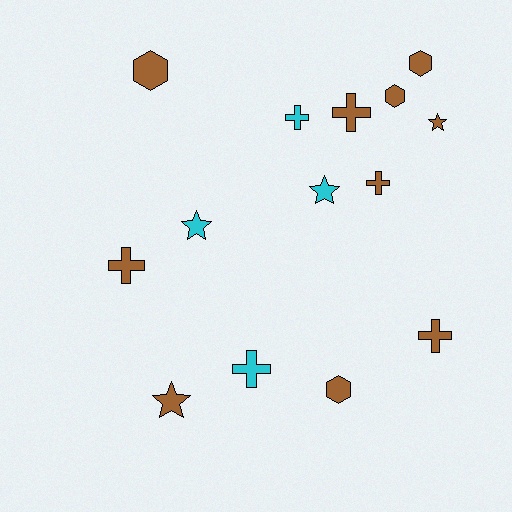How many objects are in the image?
There are 14 objects.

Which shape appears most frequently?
Cross, with 6 objects.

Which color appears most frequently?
Brown, with 10 objects.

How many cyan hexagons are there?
There are no cyan hexagons.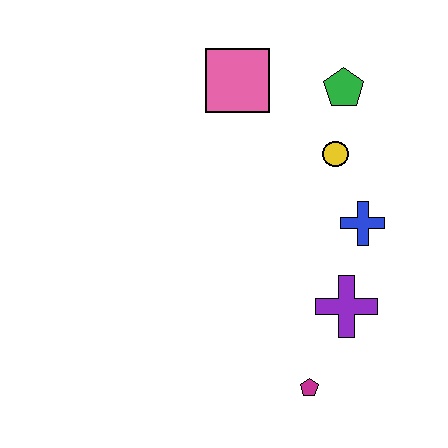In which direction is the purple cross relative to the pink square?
The purple cross is below the pink square.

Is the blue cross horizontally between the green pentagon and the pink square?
No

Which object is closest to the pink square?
The green pentagon is closest to the pink square.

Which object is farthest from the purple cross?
The pink square is farthest from the purple cross.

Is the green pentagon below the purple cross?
No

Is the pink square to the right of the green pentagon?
No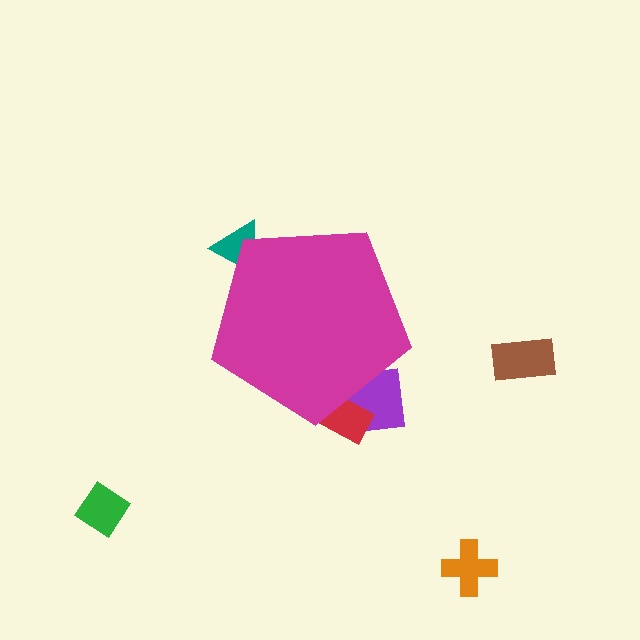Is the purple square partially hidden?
Yes, the purple square is partially hidden behind the magenta pentagon.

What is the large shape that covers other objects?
A magenta pentagon.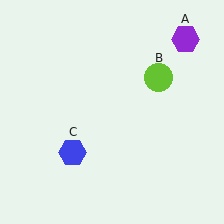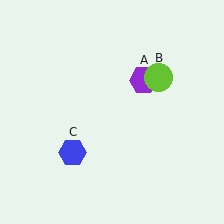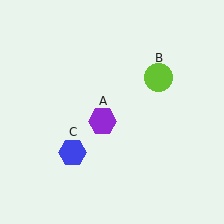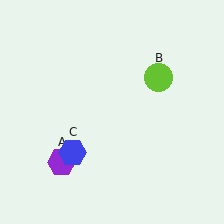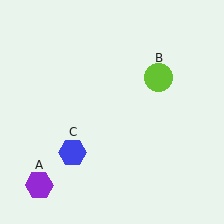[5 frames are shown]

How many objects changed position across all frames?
1 object changed position: purple hexagon (object A).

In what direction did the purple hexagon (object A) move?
The purple hexagon (object A) moved down and to the left.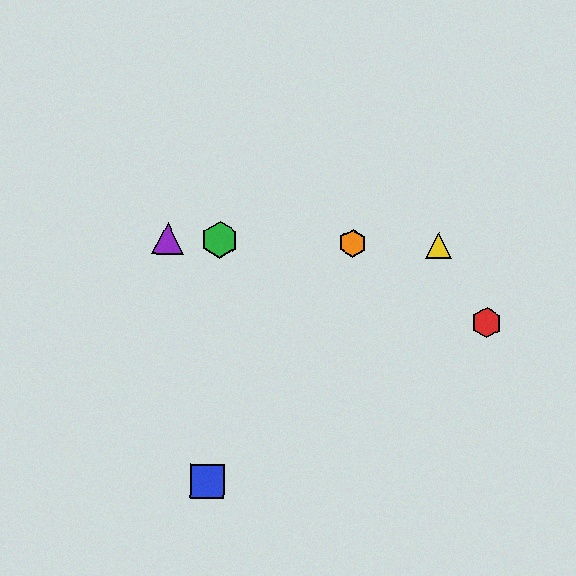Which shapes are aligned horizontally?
The green hexagon, the yellow triangle, the purple triangle, the orange hexagon are aligned horizontally.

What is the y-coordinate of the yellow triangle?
The yellow triangle is at y≈246.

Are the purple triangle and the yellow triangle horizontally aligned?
Yes, both are at y≈238.